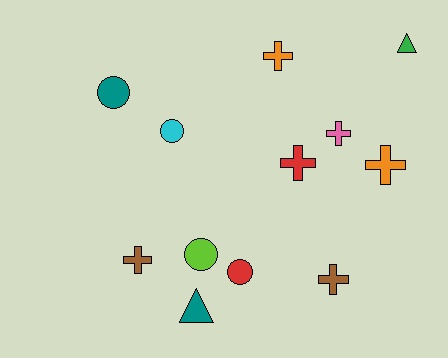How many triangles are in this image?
There are 2 triangles.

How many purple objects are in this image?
There are no purple objects.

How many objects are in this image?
There are 12 objects.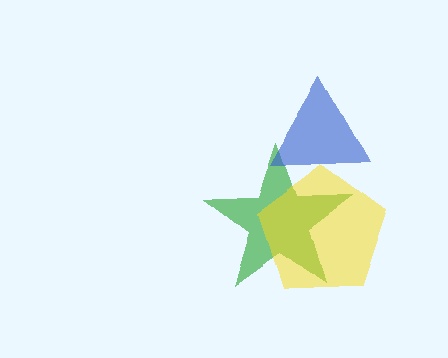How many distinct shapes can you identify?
There are 3 distinct shapes: a green star, a blue triangle, a yellow pentagon.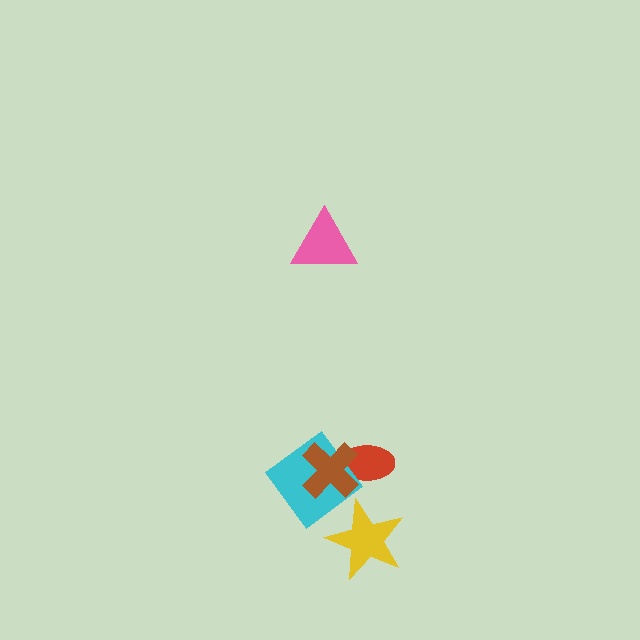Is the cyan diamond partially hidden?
Yes, it is partially covered by another shape.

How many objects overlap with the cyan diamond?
3 objects overlap with the cyan diamond.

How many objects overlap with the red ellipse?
2 objects overlap with the red ellipse.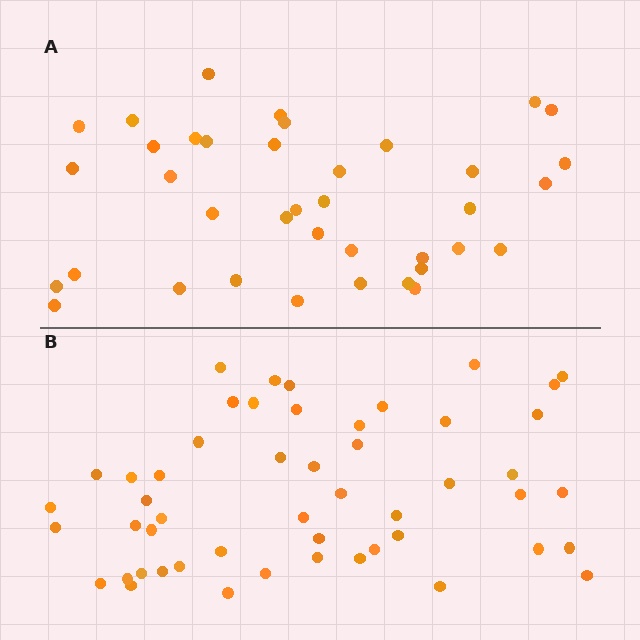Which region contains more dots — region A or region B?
Region B (the bottom region) has more dots.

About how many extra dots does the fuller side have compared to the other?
Region B has approximately 15 more dots than region A.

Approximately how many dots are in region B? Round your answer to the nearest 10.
About 50 dots. (The exact count is 51, which rounds to 50.)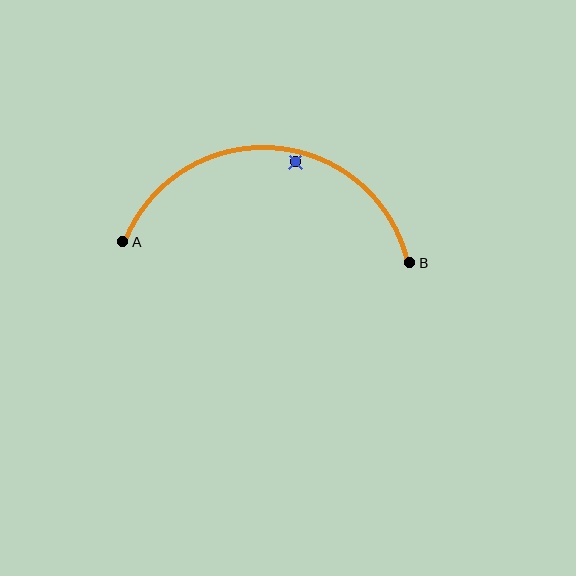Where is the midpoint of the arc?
The arc midpoint is the point on the curve farthest from the straight line joining A and B. It sits above that line.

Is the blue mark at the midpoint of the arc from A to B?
No — the blue mark does not lie on the arc at all. It sits slightly inside the curve.